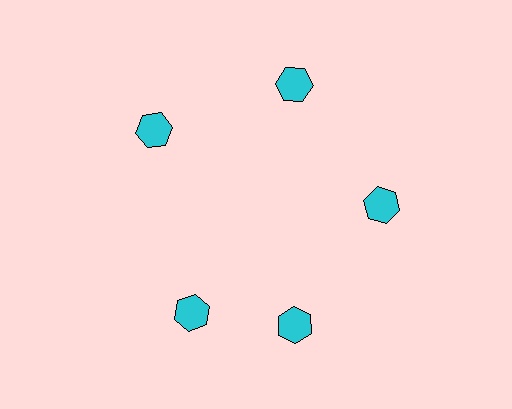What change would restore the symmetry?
The symmetry would be restored by rotating it back into even spacing with its neighbors so that all 5 hexagons sit at equal angles and equal distance from the center.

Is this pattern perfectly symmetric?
No. The 5 cyan hexagons are arranged in a ring, but one element near the 8 o'clock position is rotated out of alignment along the ring, breaking the 5-fold rotational symmetry.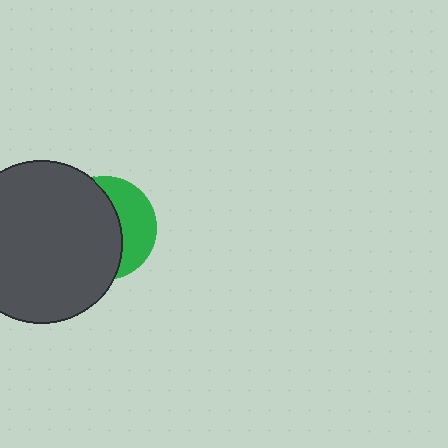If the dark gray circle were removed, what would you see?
You would see the complete green circle.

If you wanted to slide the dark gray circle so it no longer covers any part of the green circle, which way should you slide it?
Slide it left — that is the most direct way to separate the two shapes.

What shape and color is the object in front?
The object in front is a dark gray circle.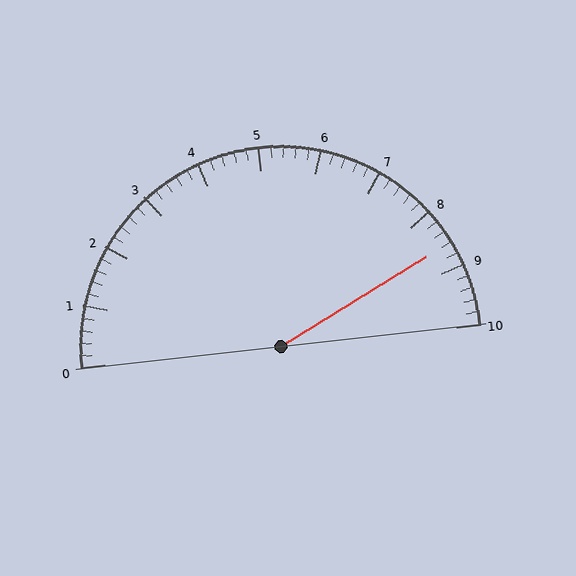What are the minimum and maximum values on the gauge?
The gauge ranges from 0 to 10.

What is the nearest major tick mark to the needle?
The nearest major tick mark is 9.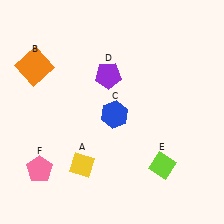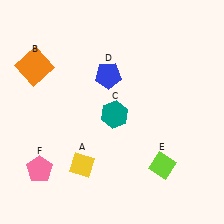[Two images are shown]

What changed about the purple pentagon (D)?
In Image 1, D is purple. In Image 2, it changed to blue.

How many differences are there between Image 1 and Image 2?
There are 2 differences between the two images.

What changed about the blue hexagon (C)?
In Image 1, C is blue. In Image 2, it changed to teal.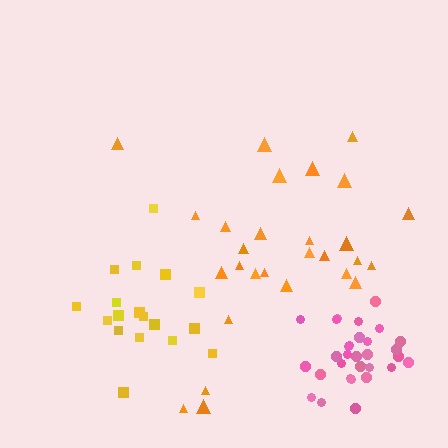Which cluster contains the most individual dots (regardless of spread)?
Pink (30).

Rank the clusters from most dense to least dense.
pink, yellow, orange.